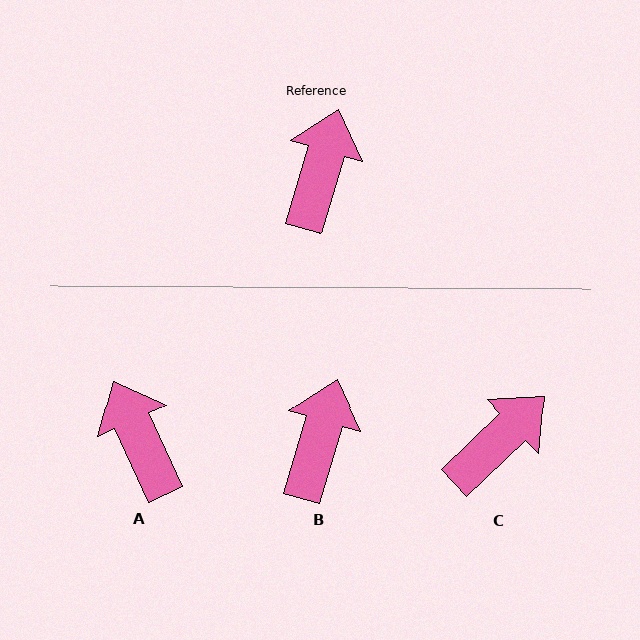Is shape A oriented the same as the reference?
No, it is off by about 41 degrees.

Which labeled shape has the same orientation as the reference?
B.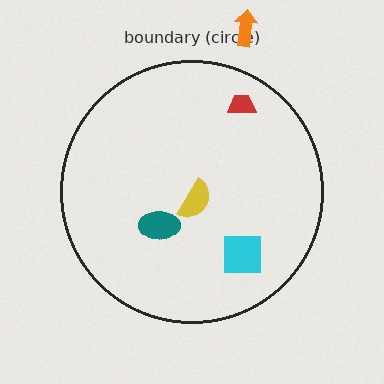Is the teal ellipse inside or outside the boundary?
Inside.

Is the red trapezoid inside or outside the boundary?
Inside.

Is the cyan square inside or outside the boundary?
Inside.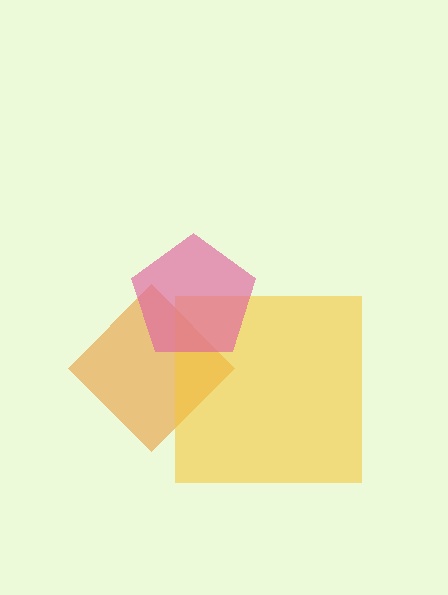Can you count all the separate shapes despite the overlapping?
Yes, there are 3 separate shapes.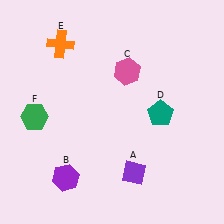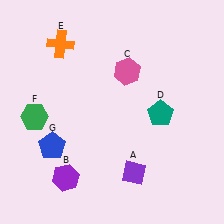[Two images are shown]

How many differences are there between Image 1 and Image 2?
There is 1 difference between the two images.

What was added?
A blue pentagon (G) was added in Image 2.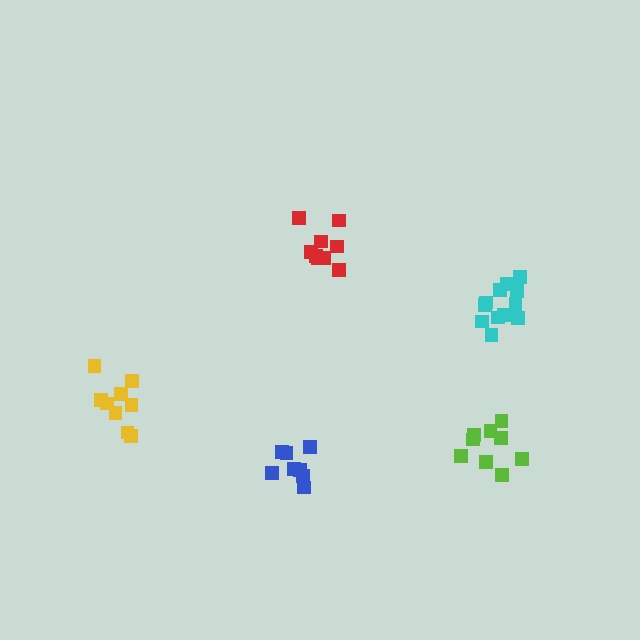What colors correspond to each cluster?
The clusters are colored: blue, red, lime, yellow, cyan.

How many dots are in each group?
Group 1: 8 dots, Group 2: 9 dots, Group 3: 9 dots, Group 4: 9 dots, Group 5: 12 dots (47 total).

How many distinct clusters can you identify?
There are 5 distinct clusters.